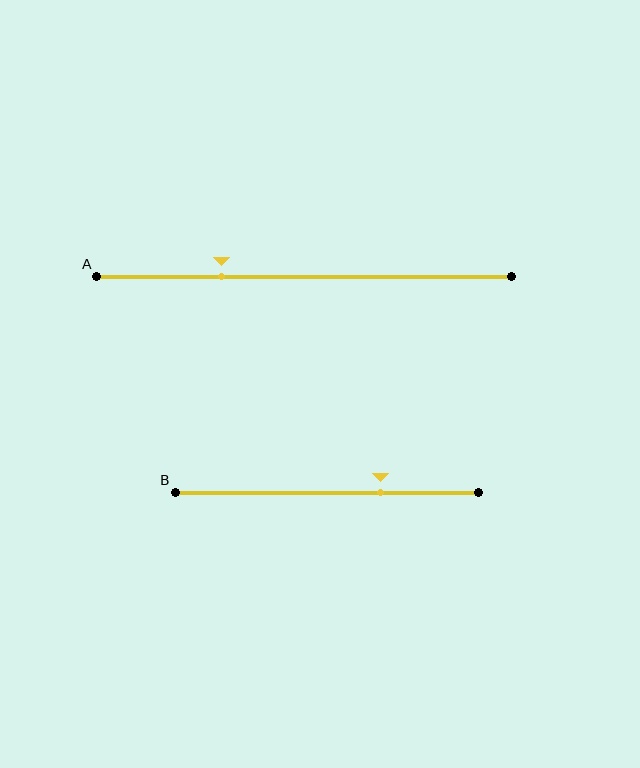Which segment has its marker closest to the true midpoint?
Segment B has its marker closest to the true midpoint.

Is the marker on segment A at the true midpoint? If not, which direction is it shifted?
No, the marker on segment A is shifted to the left by about 20% of the segment length.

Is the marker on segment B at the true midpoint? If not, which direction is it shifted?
No, the marker on segment B is shifted to the right by about 18% of the segment length.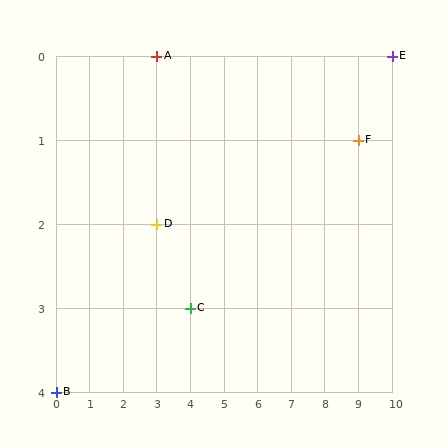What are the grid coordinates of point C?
Point C is at grid coordinates (4, 3).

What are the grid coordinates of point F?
Point F is at grid coordinates (9, 1).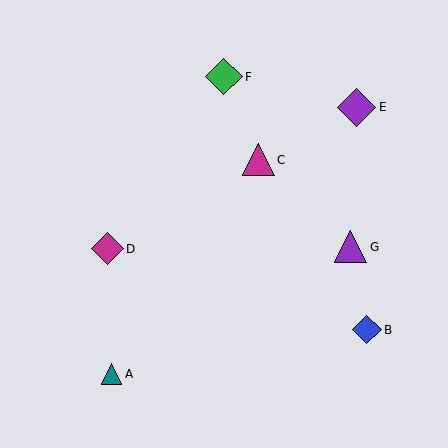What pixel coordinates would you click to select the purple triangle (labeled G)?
Click at (351, 247) to select the purple triangle G.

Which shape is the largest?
The purple diamond (labeled E) is the largest.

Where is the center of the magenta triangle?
The center of the magenta triangle is at (258, 160).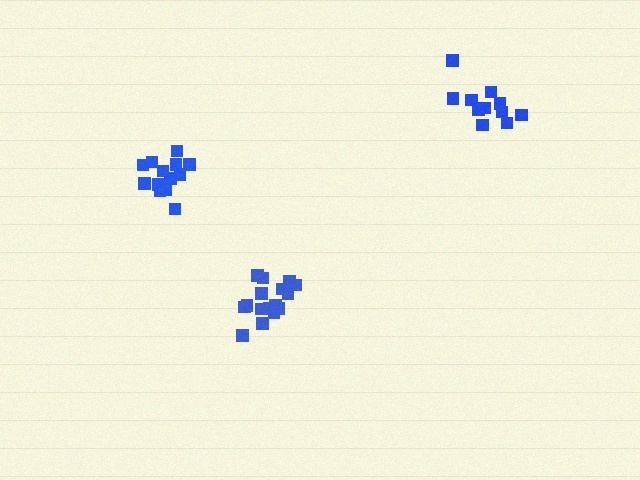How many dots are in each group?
Group 1: 16 dots, Group 2: 11 dots, Group 3: 13 dots (40 total).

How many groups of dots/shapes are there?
There are 3 groups.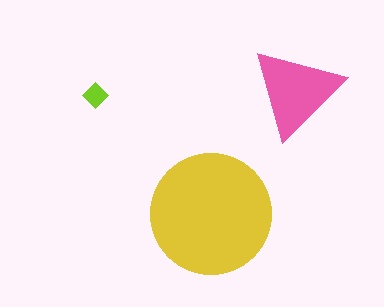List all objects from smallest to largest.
The lime diamond, the pink triangle, the yellow circle.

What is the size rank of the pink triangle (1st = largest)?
2nd.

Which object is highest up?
The pink triangle is topmost.